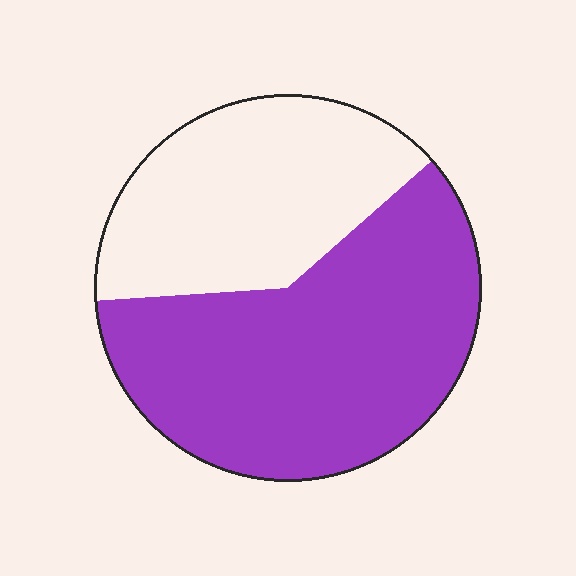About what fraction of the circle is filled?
About three fifths (3/5).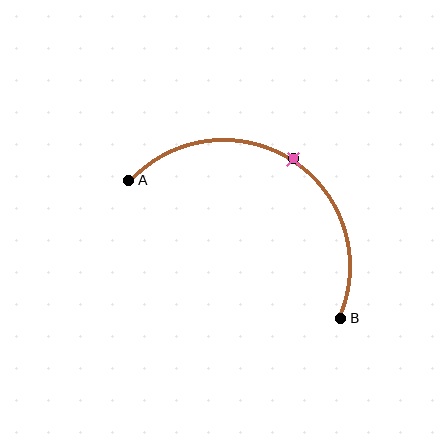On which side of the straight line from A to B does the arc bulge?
The arc bulges above the straight line connecting A and B.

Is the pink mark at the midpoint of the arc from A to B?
Yes. The pink mark lies on the arc at equal arc-length from both A and B — it is the arc midpoint.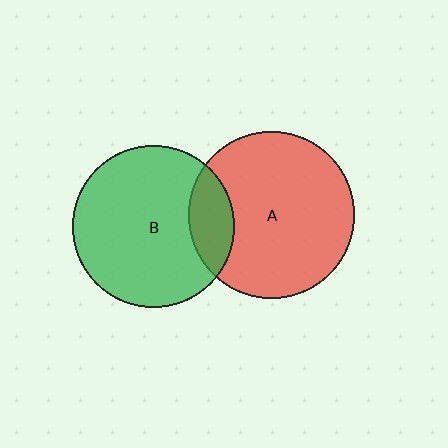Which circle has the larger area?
Circle A (red).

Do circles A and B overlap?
Yes.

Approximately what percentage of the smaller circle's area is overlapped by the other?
Approximately 15%.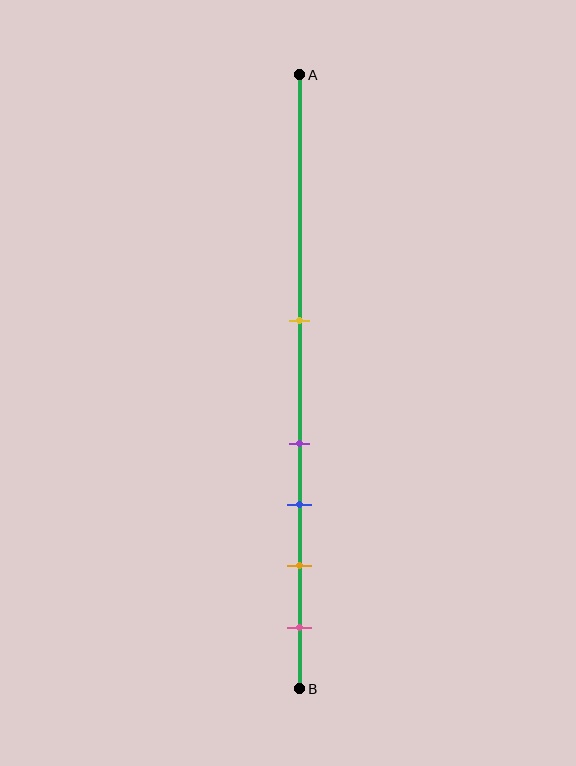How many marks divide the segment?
There are 5 marks dividing the segment.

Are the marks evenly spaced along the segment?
No, the marks are not evenly spaced.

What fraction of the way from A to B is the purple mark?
The purple mark is approximately 60% (0.6) of the way from A to B.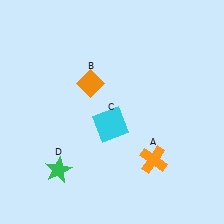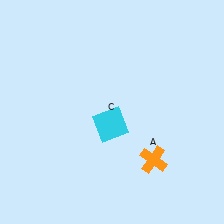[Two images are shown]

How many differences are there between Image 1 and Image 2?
There are 2 differences between the two images.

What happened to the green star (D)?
The green star (D) was removed in Image 2. It was in the bottom-left area of Image 1.